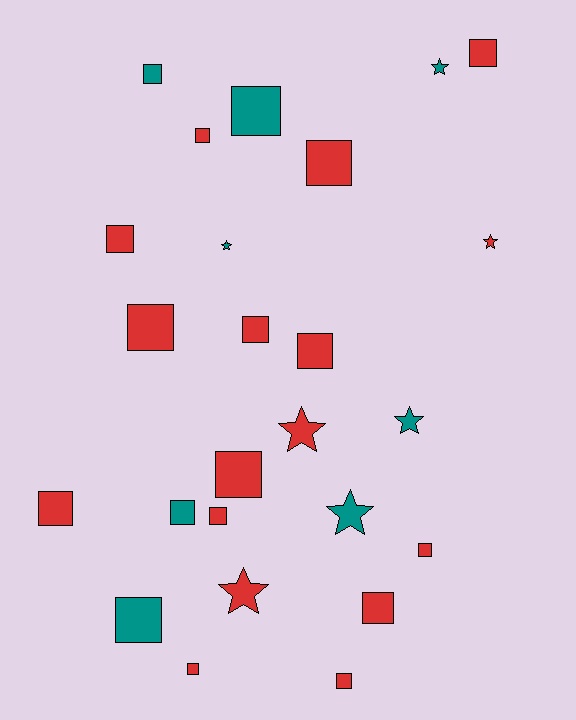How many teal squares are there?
There are 4 teal squares.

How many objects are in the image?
There are 25 objects.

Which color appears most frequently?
Red, with 17 objects.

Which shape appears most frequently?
Square, with 18 objects.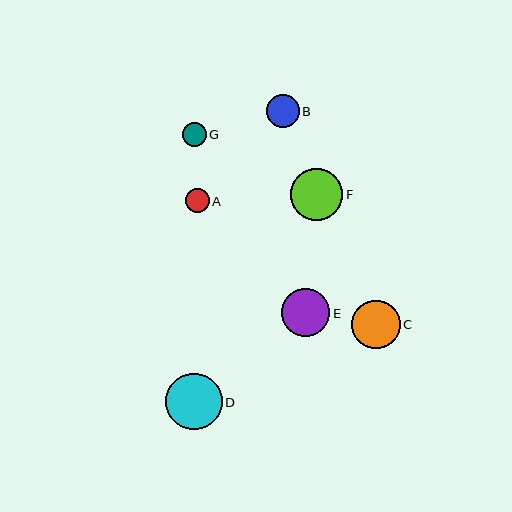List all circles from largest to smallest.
From largest to smallest: D, F, C, E, B, G, A.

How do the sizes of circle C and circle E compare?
Circle C and circle E are approximately the same size.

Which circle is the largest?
Circle D is the largest with a size of approximately 56 pixels.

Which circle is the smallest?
Circle A is the smallest with a size of approximately 24 pixels.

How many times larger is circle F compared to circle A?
Circle F is approximately 2.2 times the size of circle A.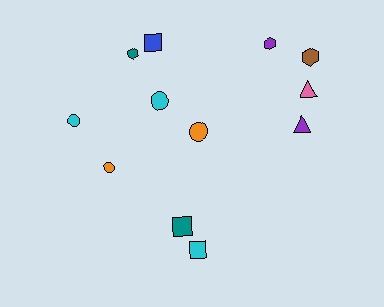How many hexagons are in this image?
There are 3 hexagons.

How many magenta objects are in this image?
There are no magenta objects.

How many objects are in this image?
There are 12 objects.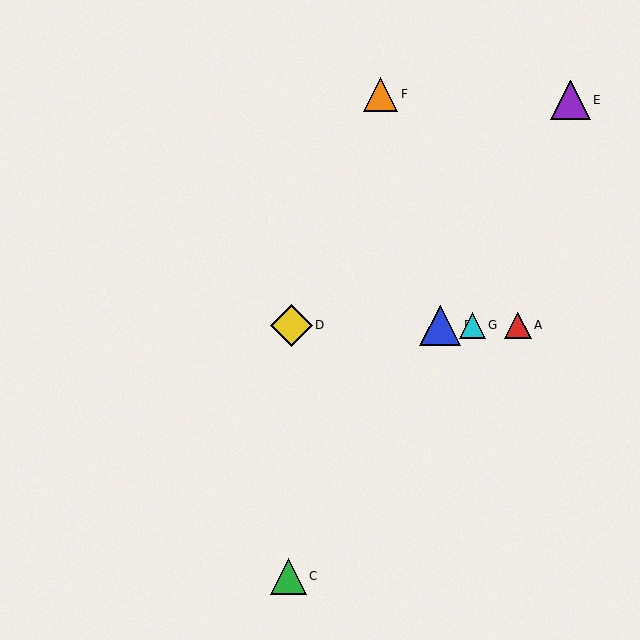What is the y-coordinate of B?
Object B is at y≈325.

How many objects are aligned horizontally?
4 objects (A, B, D, G) are aligned horizontally.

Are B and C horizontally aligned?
No, B is at y≈325 and C is at y≈576.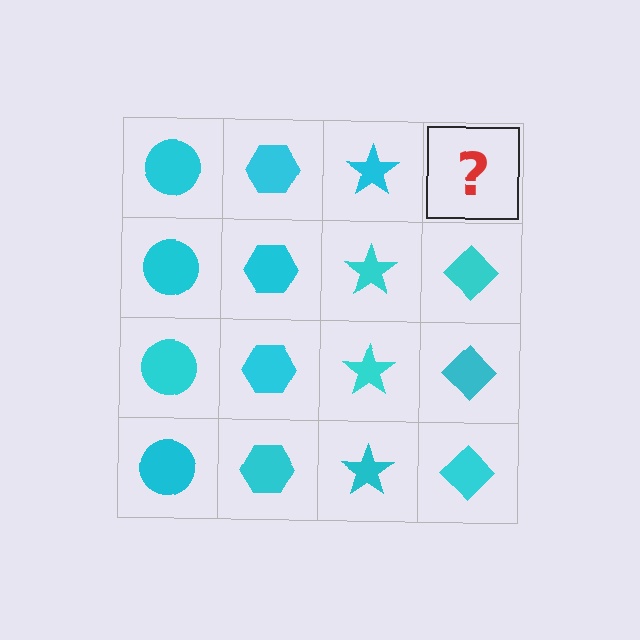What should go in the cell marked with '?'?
The missing cell should contain a cyan diamond.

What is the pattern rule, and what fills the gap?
The rule is that each column has a consistent shape. The gap should be filled with a cyan diamond.